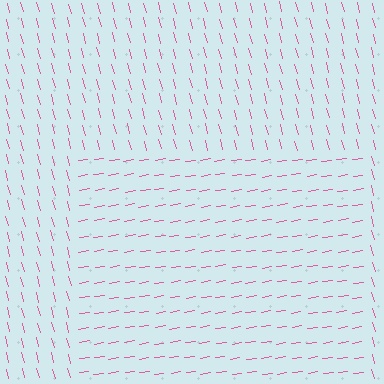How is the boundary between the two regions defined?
The boundary is defined purely by a change in line orientation (approximately 84 degrees difference). All lines are the same color and thickness.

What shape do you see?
I see a rectangle.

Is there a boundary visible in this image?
Yes, there is a texture boundary formed by a change in line orientation.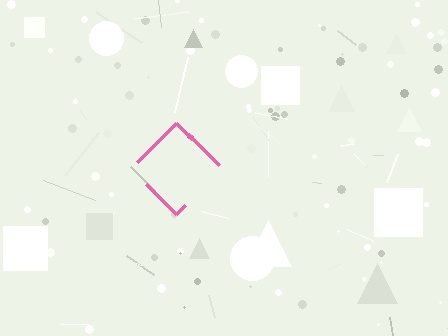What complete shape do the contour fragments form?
The contour fragments form a diamond.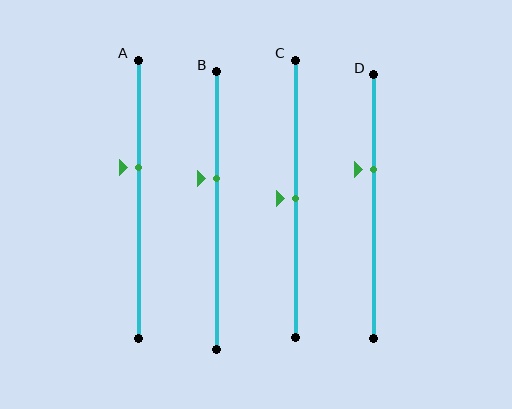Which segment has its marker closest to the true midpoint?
Segment C has its marker closest to the true midpoint.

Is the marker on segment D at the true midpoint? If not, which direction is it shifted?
No, the marker on segment D is shifted upward by about 14% of the segment length.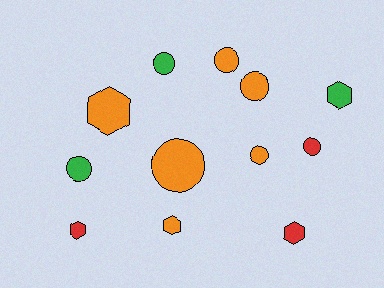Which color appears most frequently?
Orange, with 6 objects.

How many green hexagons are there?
There is 1 green hexagon.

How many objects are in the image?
There are 12 objects.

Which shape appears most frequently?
Circle, with 7 objects.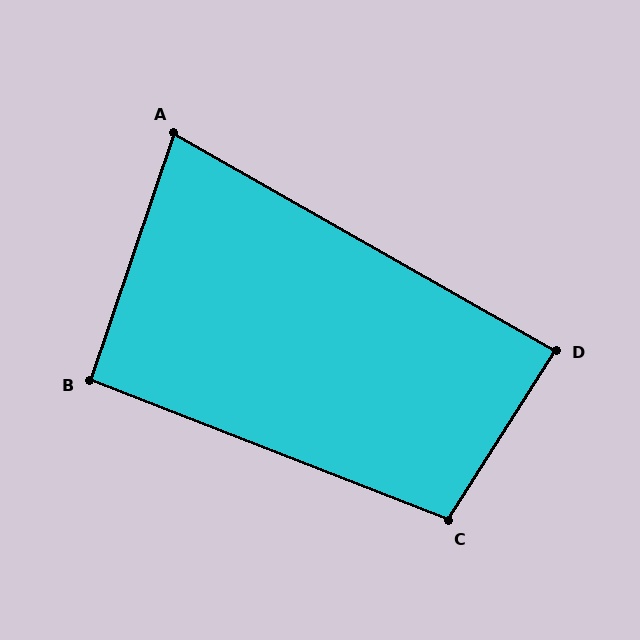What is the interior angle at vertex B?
Approximately 93 degrees (approximately right).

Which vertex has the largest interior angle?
C, at approximately 101 degrees.